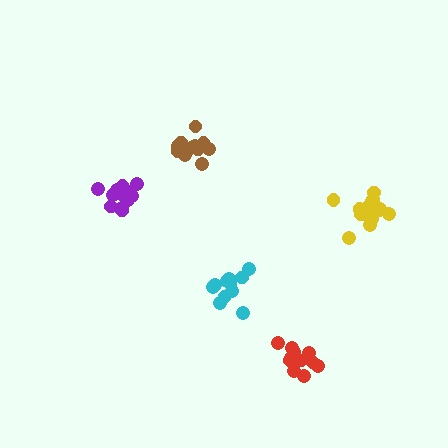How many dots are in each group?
Group 1: 15 dots, Group 2: 11 dots, Group 3: 13 dots, Group 4: 11 dots, Group 5: 12 dots (62 total).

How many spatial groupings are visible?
There are 5 spatial groupings.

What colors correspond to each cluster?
The clusters are colored: yellow, red, purple, cyan, brown.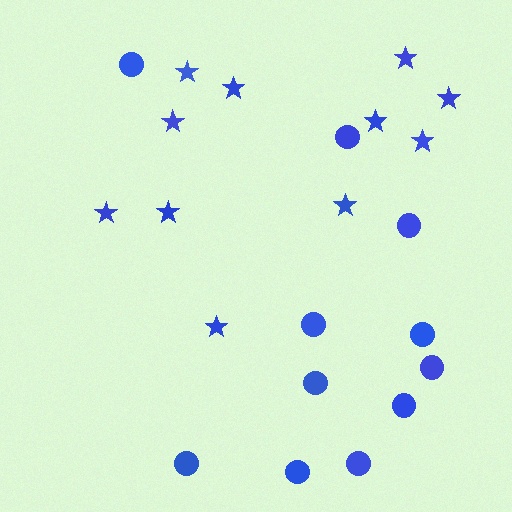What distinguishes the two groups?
There are 2 groups: one group of stars (11) and one group of circles (11).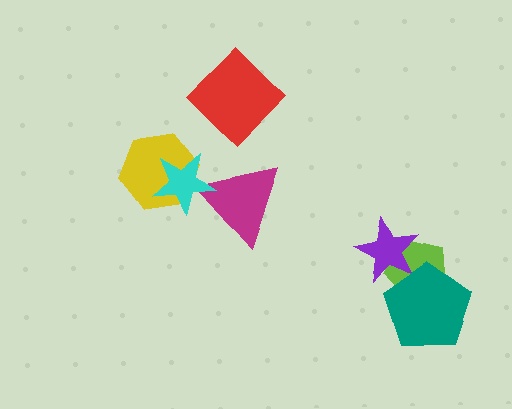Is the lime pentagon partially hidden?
Yes, it is partially covered by another shape.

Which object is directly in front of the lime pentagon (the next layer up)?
The purple star is directly in front of the lime pentagon.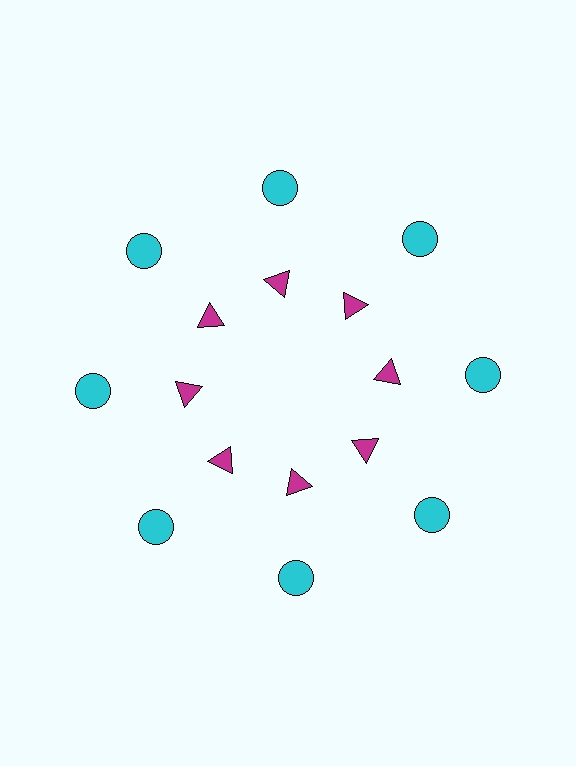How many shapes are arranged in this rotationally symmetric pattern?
There are 16 shapes, arranged in 8 groups of 2.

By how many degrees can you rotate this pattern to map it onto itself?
The pattern maps onto itself every 45 degrees of rotation.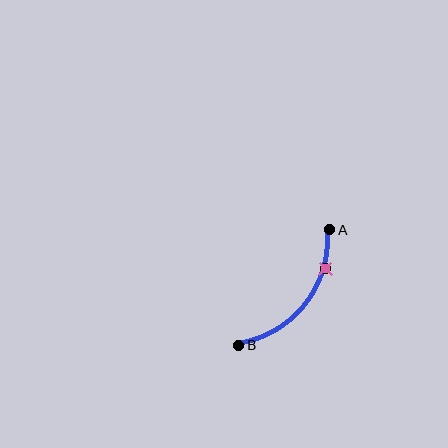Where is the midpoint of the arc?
The arc midpoint is the point on the curve farthest from the straight line joining A and B. It sits below and to the right of that line.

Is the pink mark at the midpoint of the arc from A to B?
No. The pink mark lies on the arc but is closer to endpoint A. The arc midpoint would be at the point on the curve equidistant along the arc from both A and B.